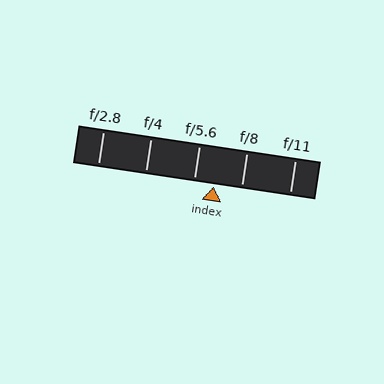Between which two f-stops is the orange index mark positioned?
The index mark is between f/5.6 and f/8.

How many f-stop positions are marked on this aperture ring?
There are 5 f-stop positions marked.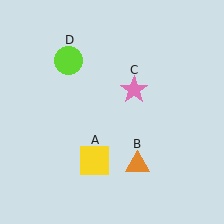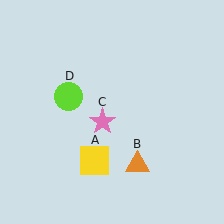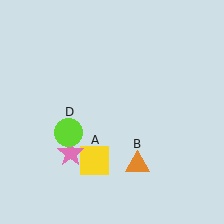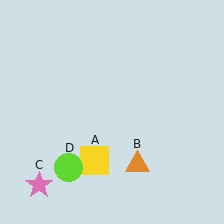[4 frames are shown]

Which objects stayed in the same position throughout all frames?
Yellow square (object A) and orange triangle (object B) remained stationary.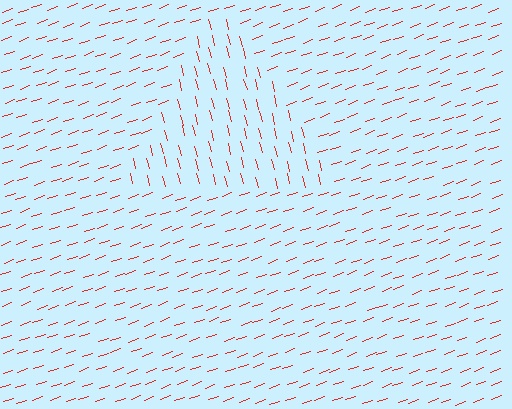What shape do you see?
I see a triangle.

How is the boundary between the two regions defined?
The boundary is defined purely by a change in line orientation (approximately 85 degrees difference). All lines are the same color and thickness.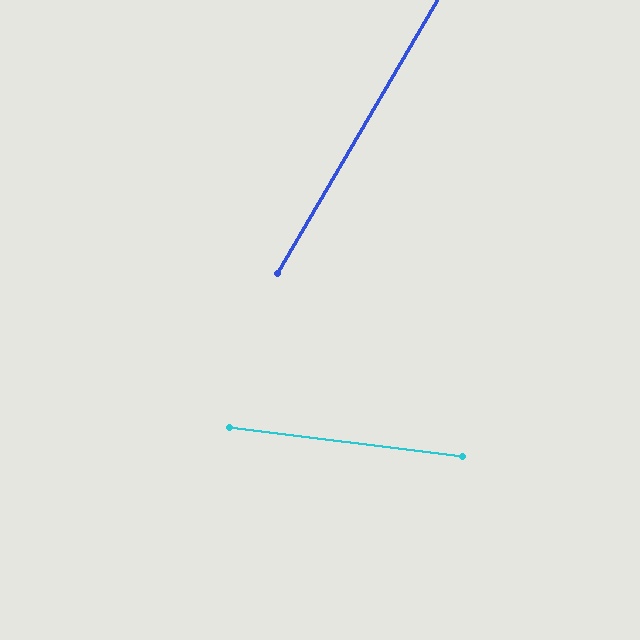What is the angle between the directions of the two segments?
Approximately 67 degrees.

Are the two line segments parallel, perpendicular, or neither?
Neither parallel nor perpendicular — they differ by about 67°.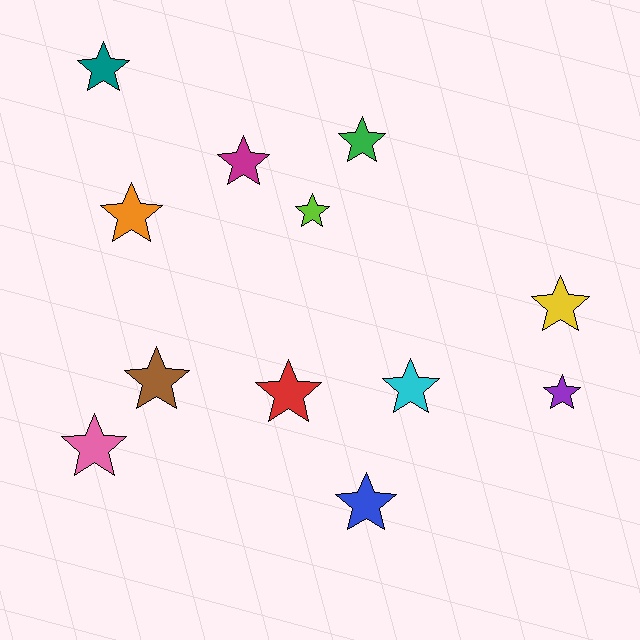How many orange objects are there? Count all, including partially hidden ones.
There is 1 orange object.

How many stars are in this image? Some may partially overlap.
There are 12 stars.